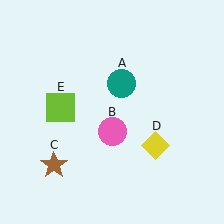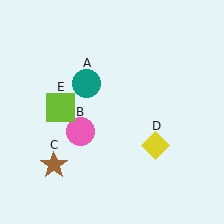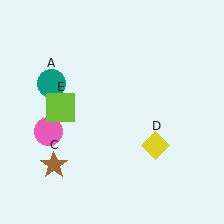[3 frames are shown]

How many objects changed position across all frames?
2 objects changed position: teal circle (object A), pink circle (object B).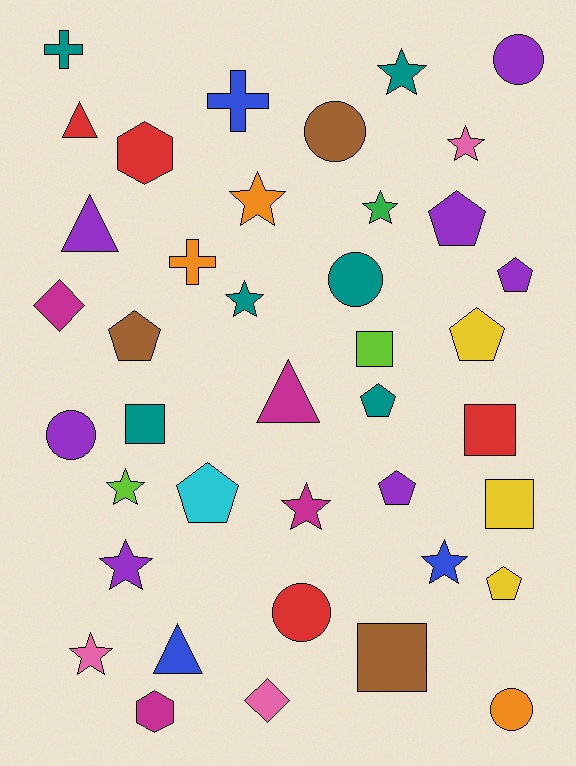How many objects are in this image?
There are 40 objects.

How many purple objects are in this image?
There are 7 purple objects.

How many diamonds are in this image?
There are 2 diamonds.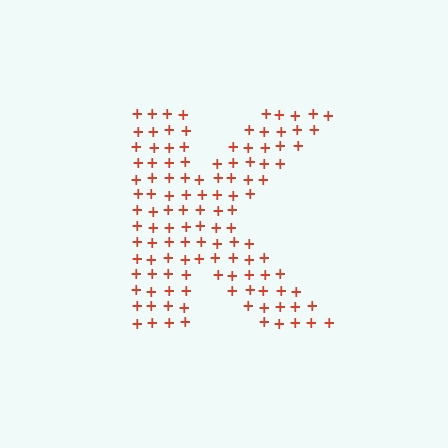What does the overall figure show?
The overall figure shows the letter K.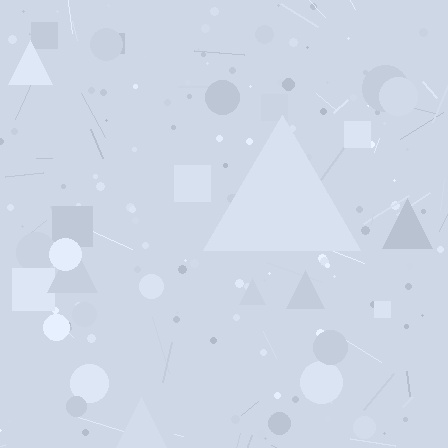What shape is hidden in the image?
A triangle is hidden in the image.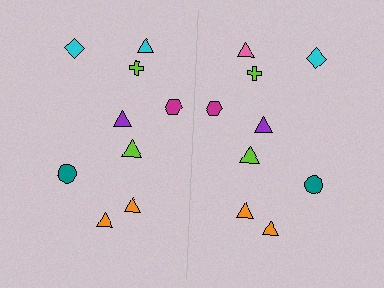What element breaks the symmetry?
The pink triangle on the right side breaks the symmetry — its mirror counterpart is cyan.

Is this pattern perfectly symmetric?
No, the pattern is not perfectly symmetric. The pink triangle on the right side breaks the symmetry — its mirror counterpart is cyan.